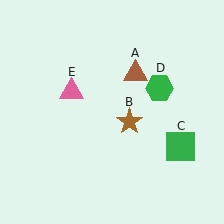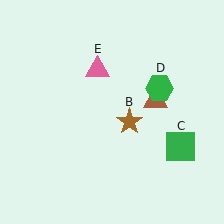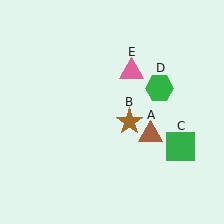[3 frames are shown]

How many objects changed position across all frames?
2 objects changed position: brown triangle (object A), pink triangle (object E).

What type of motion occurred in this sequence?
The brown triangle (object A), pink triangle (object E) rotated clockwise around the center of the scene.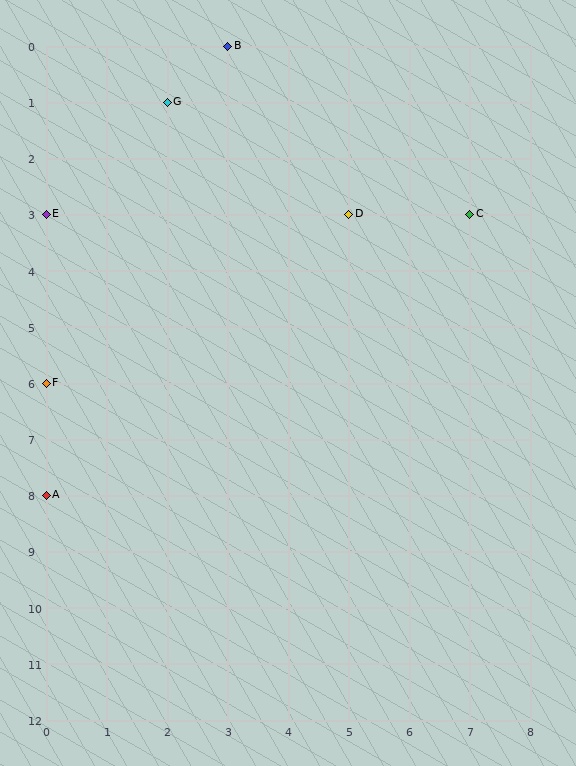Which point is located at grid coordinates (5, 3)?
Point D is at (5, 3).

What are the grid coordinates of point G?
Point G is at grid coordinates (2, 1).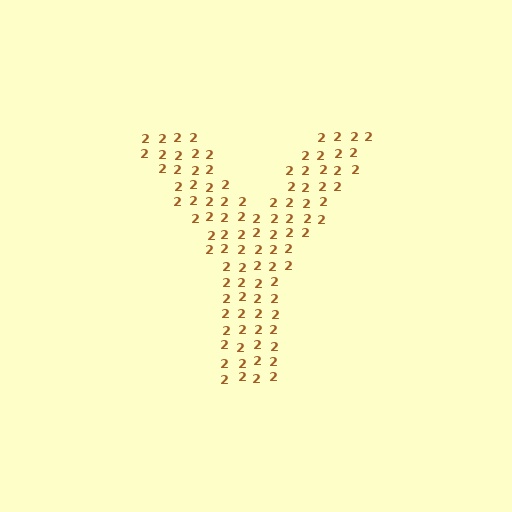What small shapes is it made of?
It is made of small digit 2's.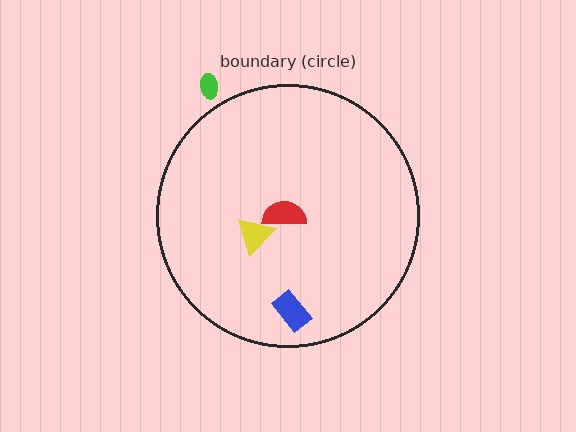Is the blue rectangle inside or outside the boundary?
Inside.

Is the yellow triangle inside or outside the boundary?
Inside.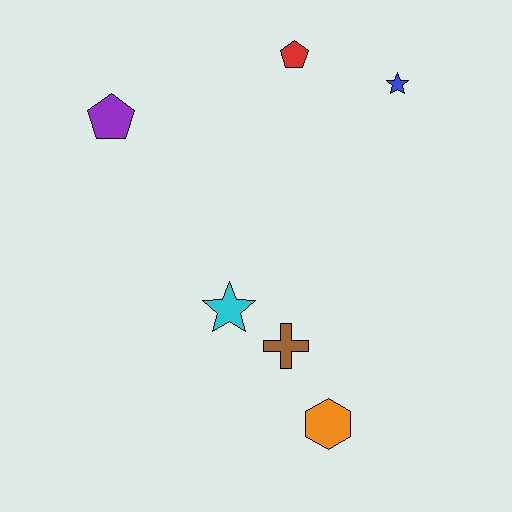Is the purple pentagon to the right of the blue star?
No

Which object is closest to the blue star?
The red pentagon is closest to the blue star.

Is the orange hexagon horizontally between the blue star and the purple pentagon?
Yes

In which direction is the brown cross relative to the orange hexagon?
The brown cross is above the orange hexagon.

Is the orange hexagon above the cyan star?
No